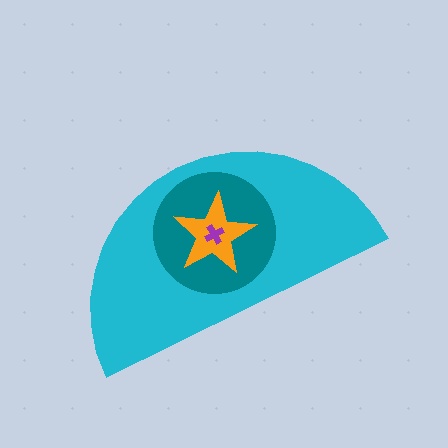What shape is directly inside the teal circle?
The orange star.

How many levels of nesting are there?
4.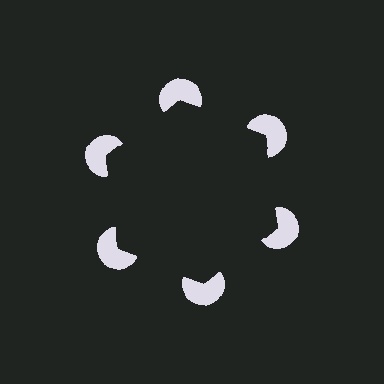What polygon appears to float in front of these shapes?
An illusory hexagon — its edges are inferred from the aligned wedge cuts in the pac-man discs, not physically drawn.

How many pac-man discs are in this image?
There are 6 — one at each vertex of the illusory hexagon.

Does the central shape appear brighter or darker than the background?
It typically appears slightly darker than the background, even though no actual brightness change is drawn.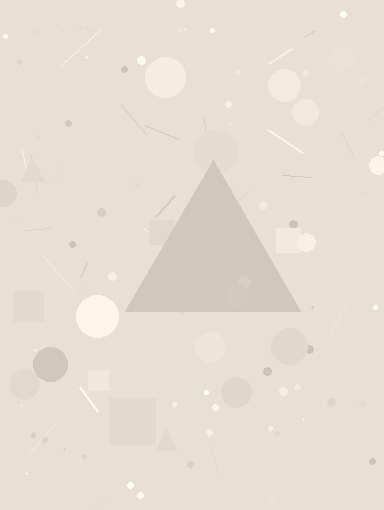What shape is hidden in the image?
A triangle is hidden in the image.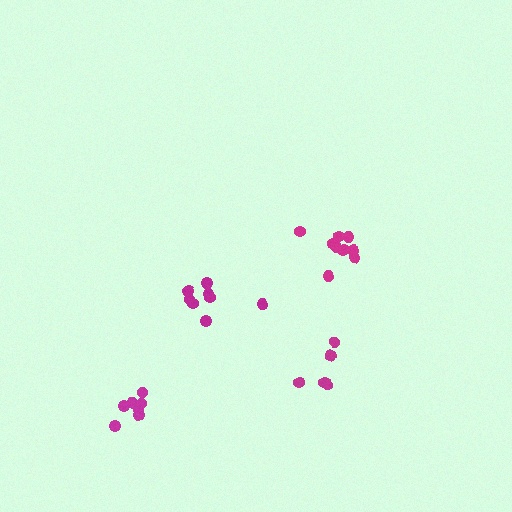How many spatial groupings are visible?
There are 4 spatial groupings.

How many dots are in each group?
Group 1: 5 dots, Group 2: 7 dots, Group 3: 9 dots, Group 4: 8 dots (29 total).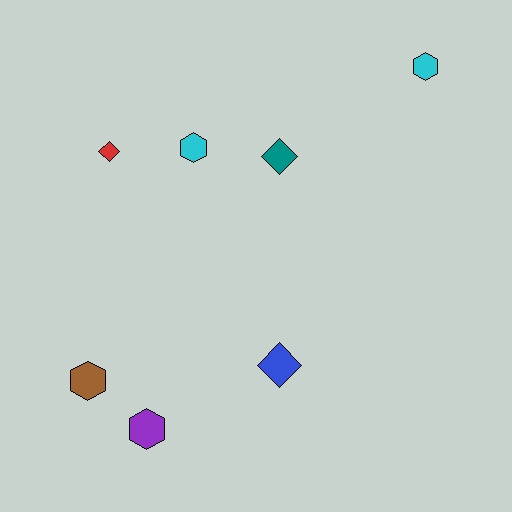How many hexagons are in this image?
There are 4 hexagons.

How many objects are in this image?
There are 7 objects.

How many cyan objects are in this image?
There are 2 cyan objects.